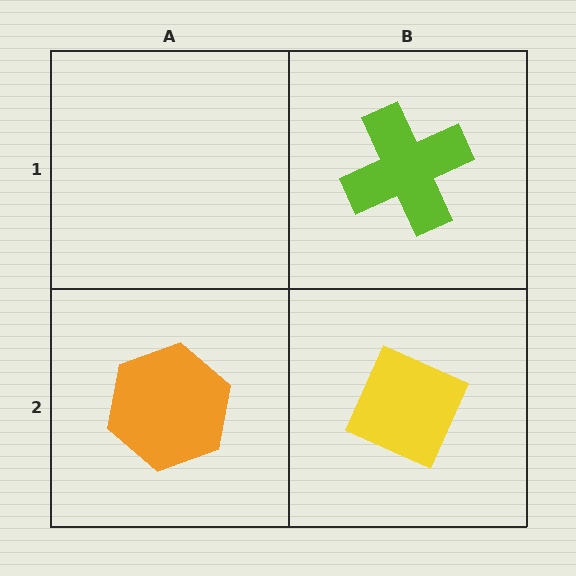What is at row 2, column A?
An orange hexagon.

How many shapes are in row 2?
2 shapes.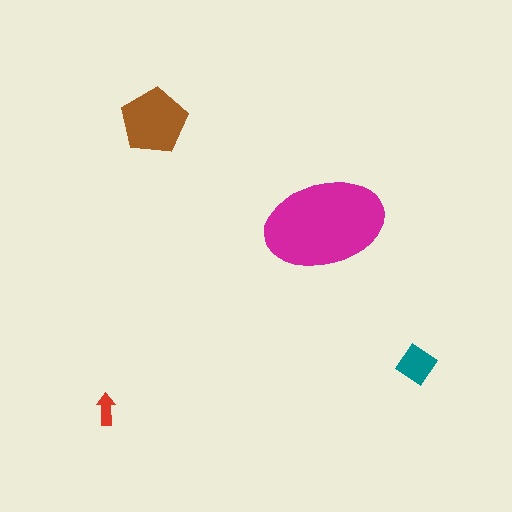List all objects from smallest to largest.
The red arrow, the teal diamond, the brown pentagon, the magenta ellipse.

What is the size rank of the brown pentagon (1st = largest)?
2nd.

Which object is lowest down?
The red arrow is bottommost.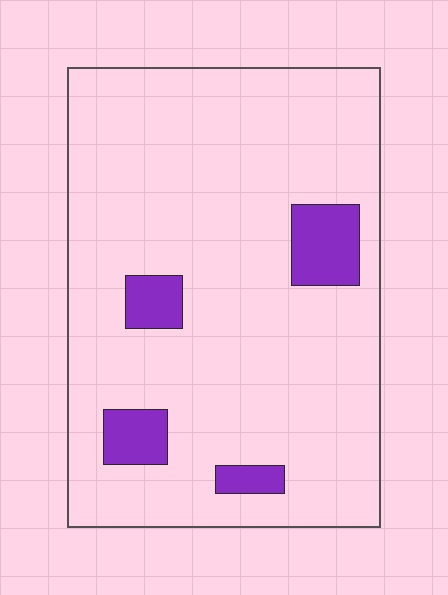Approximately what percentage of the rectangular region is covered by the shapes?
Approximately 10%.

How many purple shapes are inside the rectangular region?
4.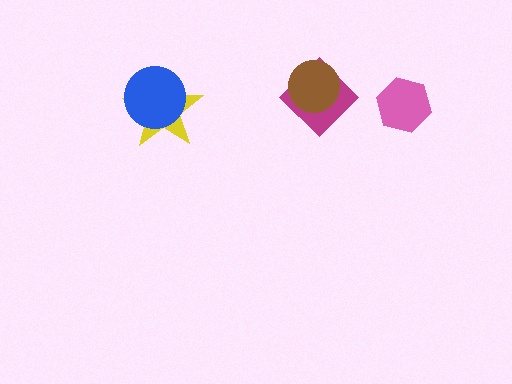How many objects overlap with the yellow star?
1 object overlaps with the yellow star.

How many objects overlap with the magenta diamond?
1 object overlaps with the magenta diamond.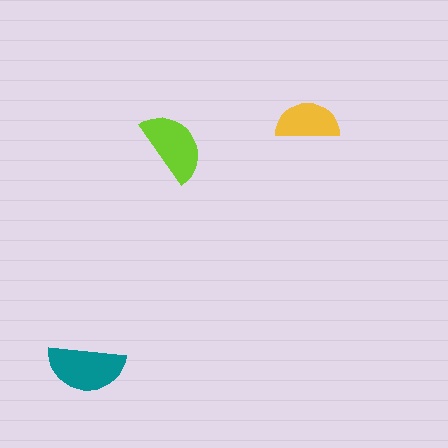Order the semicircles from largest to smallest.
the teal one, the lime one, the yellow one.